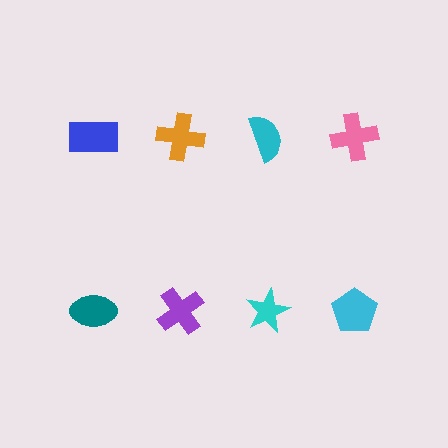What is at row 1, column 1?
A blue rectangle.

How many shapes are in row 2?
4 shapes.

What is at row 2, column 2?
A purple cross.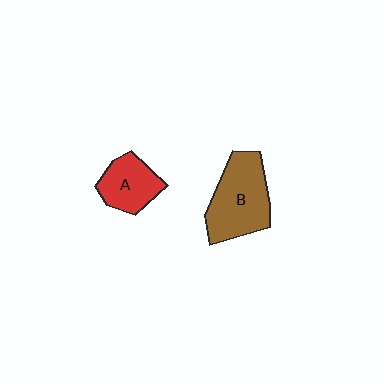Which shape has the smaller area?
Shape A (red).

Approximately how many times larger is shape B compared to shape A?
Approximately 1.6 times.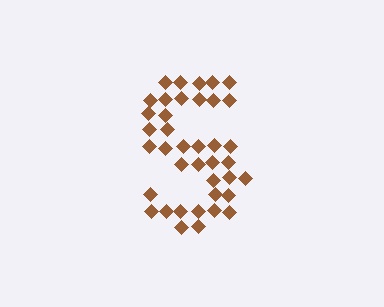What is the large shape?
The large shape is the letter S.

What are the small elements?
The small elements are diamonds.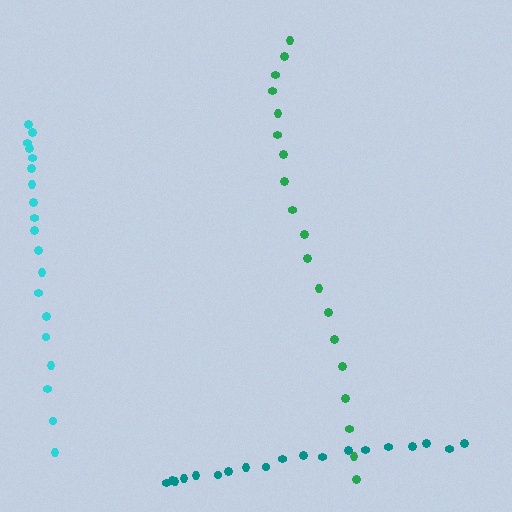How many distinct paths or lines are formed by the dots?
There are 3 distinct paths.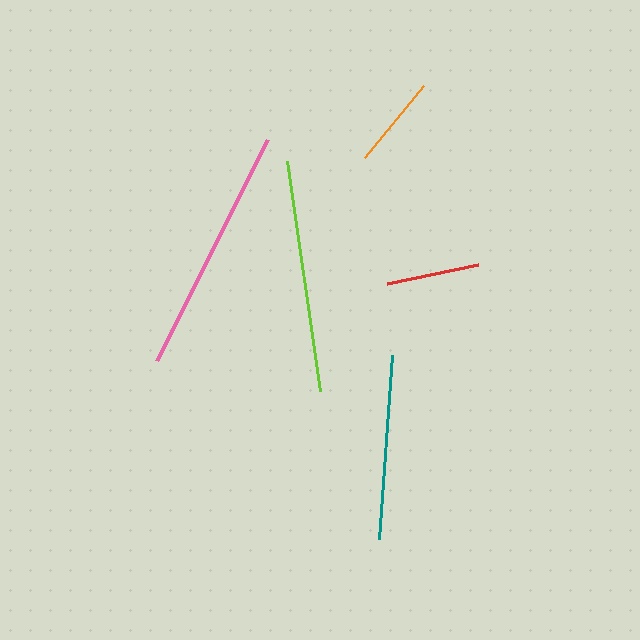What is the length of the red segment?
The red segment is approximately 93 pixels long.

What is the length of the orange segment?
The orange segment is approximately 94 pixels long.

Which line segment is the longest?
The pink line is the longest at approximately 247 pixels.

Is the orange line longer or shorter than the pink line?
The pink line is longer than the orange line.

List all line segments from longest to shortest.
From longest to shortest: pink, lime, teal, orange, red.